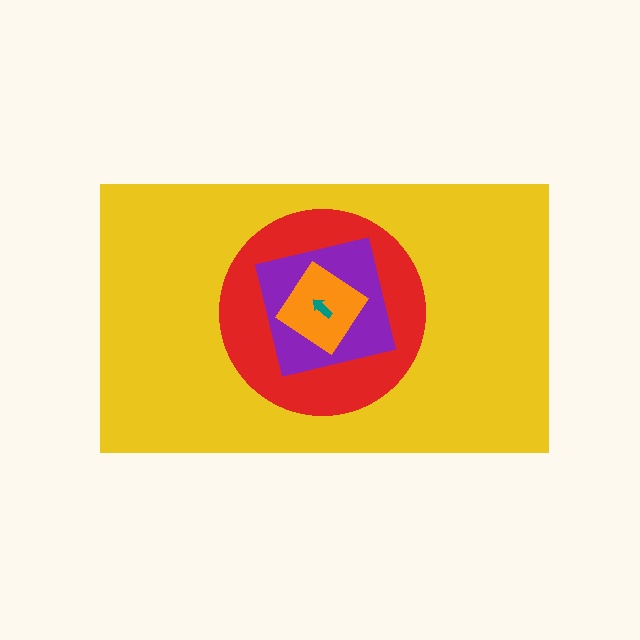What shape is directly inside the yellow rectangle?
The red circle.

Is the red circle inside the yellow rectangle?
Yes.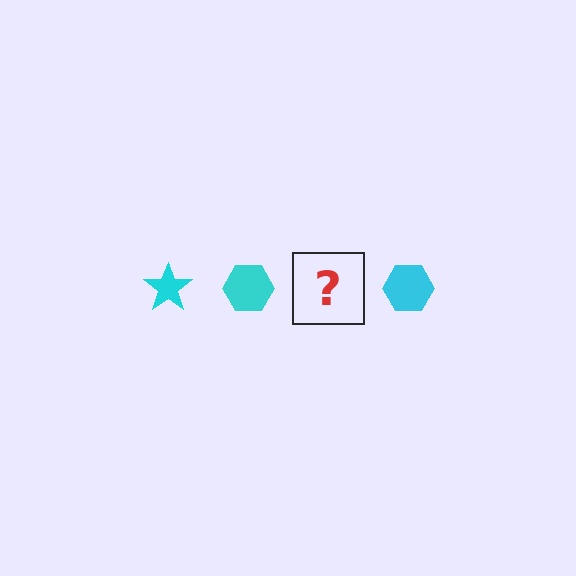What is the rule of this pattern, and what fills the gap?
The rule is that the pattern cycles through star, hexagon shapes in cyan. The gap should be filled with a cyan star.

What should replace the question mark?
The question mark should be replaced with a cyan star.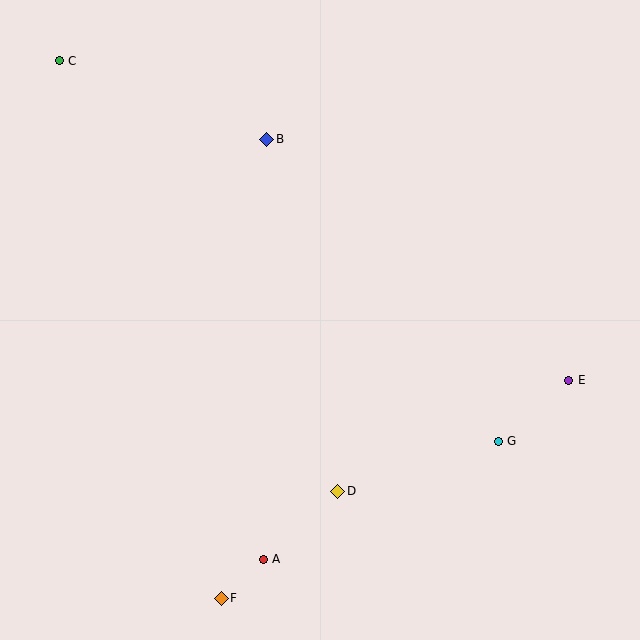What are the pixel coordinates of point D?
Point D is at (338, 491).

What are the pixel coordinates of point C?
Point C is at (59, 61).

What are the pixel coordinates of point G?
Point G is at (498, 441).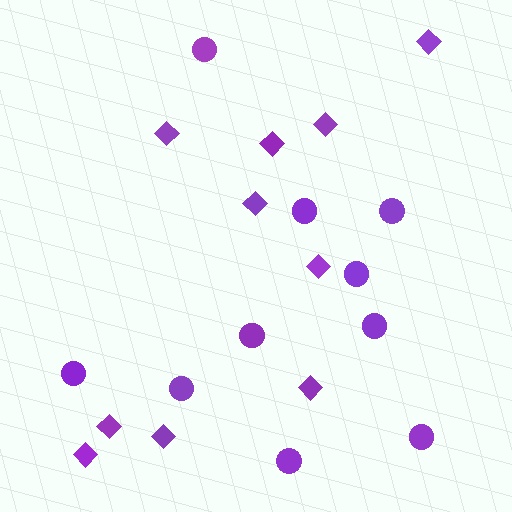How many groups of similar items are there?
There are 2 groups: one group of circles (10) and one group of diamonds (10).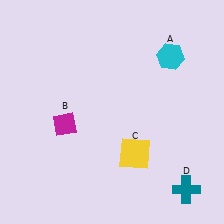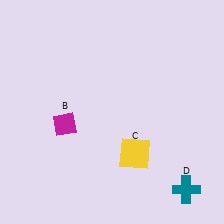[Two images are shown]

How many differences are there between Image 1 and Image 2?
There is 1 difference between the two images.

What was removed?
The cyan hexagon (A) was removed in Image 2.